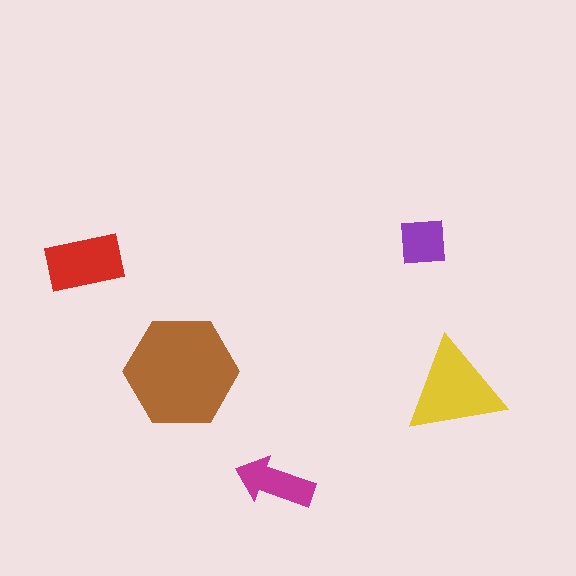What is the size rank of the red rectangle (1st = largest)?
3rd.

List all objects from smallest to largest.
The purple square, the magenta arrow, the red rectangle, the yellow triangle, the brown hexagon.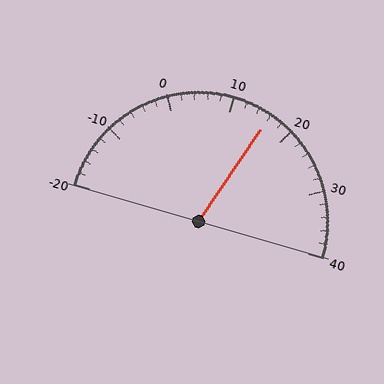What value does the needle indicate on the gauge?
The needle indicates approximately 16.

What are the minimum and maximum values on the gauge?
The gauge ranges from -20 to 40.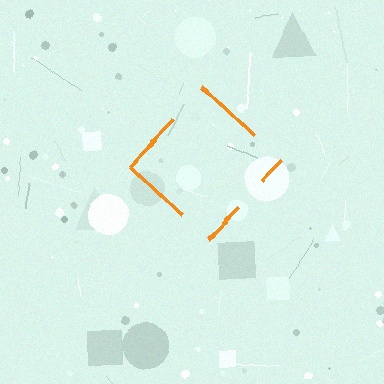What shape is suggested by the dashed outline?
The dashed outline suggests a diamond.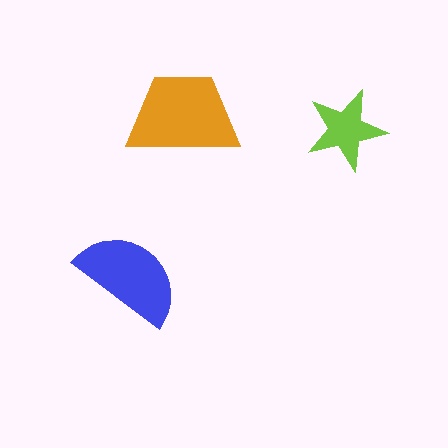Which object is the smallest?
The lime star.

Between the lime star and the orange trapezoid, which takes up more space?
The orange trapezoid.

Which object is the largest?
The orange trapezoid.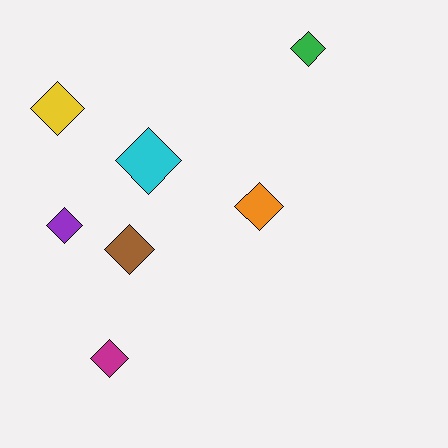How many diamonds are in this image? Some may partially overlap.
There are 7 diamonds.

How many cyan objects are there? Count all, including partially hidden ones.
There is 1 cyan object.